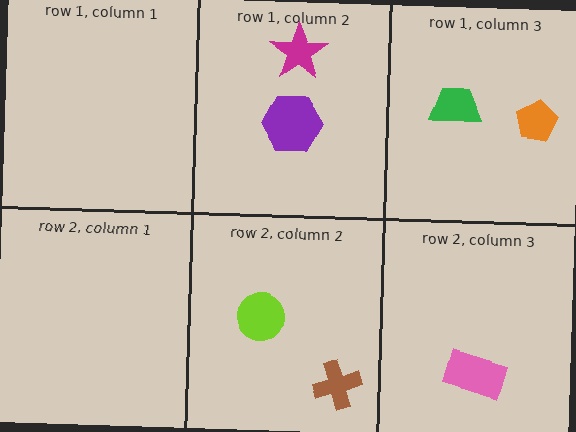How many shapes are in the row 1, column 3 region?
2.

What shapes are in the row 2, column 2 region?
The brown cross, the lime circle.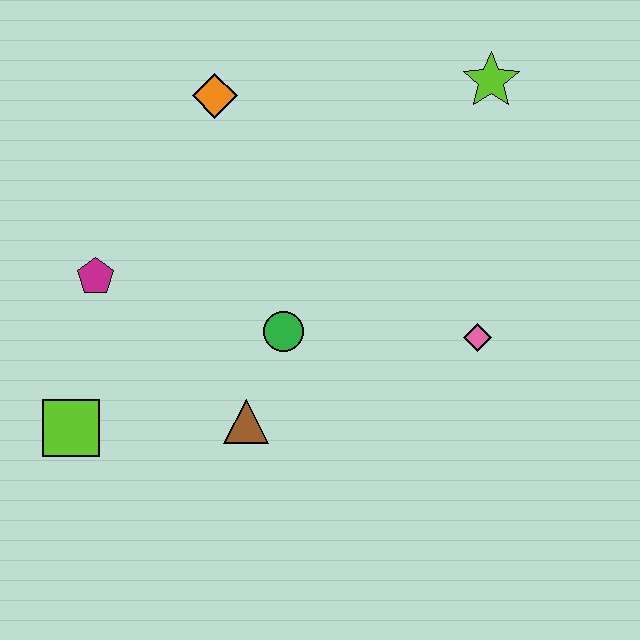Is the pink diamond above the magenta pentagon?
No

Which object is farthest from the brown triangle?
The lime star is farthest from the brown triangle.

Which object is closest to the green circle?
The brown triangle is closest to the green circle.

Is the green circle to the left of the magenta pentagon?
No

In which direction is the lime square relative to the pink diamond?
The lime square is to the left of the pink diamond.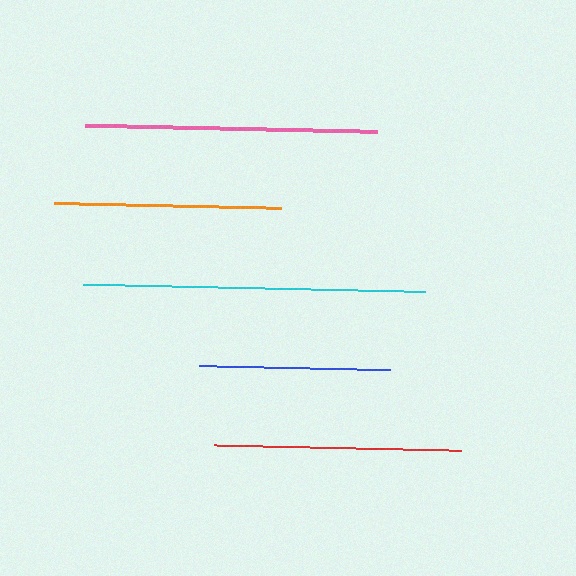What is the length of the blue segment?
The blue segment is approximately 190 pixels long.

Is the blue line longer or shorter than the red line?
The red line is longer than the blue line.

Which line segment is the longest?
The cyan line is the longest at approximately 342 pixels.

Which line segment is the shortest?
The blue line is the shortest at approximately 190 pixels.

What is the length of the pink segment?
The pink segment is approximately 292 pixels long.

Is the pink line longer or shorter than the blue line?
The pink line is longer than the blue line.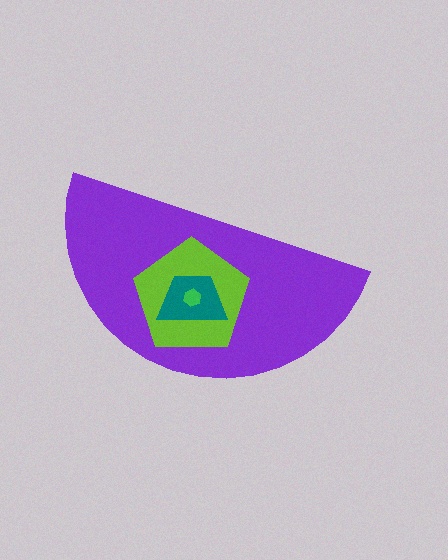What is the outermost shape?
The purple semicircle.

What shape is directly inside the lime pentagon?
The teal trapezoid.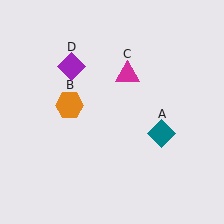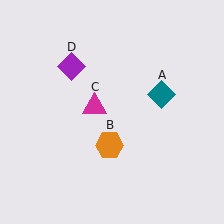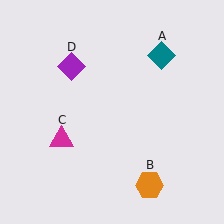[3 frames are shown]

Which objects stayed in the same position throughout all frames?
Purple diamond (object D) remained stationary.